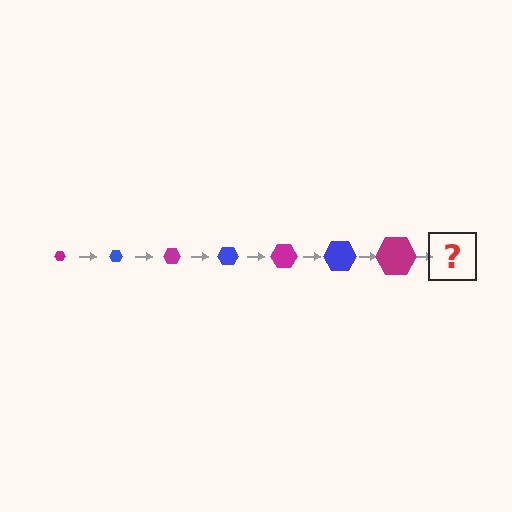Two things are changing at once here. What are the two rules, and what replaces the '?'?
The two rules are that the hexagon grows larger each step and the color cycles through magenta and blue. The '?' should be a blue hexagon, larger than the previous one.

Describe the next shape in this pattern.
It should be a blue hexagon, larger than the previous one.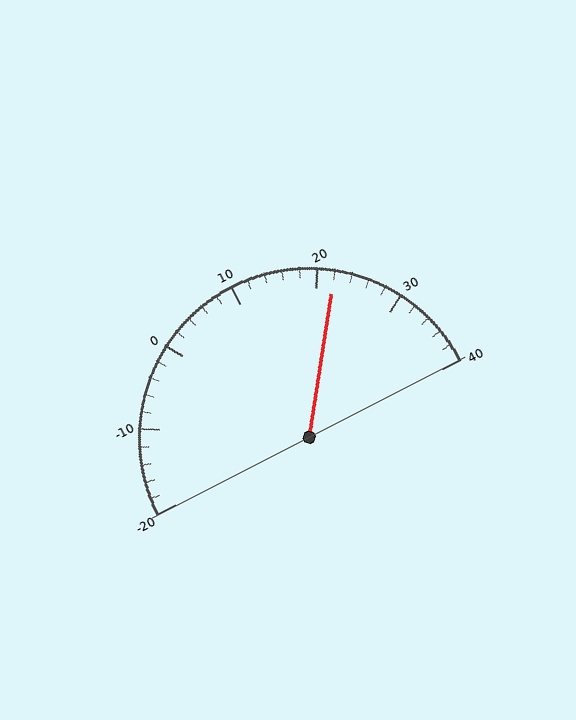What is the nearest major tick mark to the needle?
The nearest major tick mark is 20.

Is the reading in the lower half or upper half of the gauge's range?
The reading is in the upper half of the range (-20 to 40).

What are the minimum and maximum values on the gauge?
The gauge ranges from -20 to 40.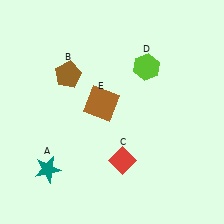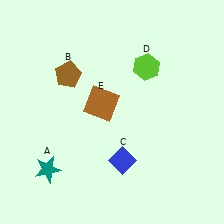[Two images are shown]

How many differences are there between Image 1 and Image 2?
There is 1 difference between the two images.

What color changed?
The diamond (C) changed from red in Image 1 to blue in Image 2.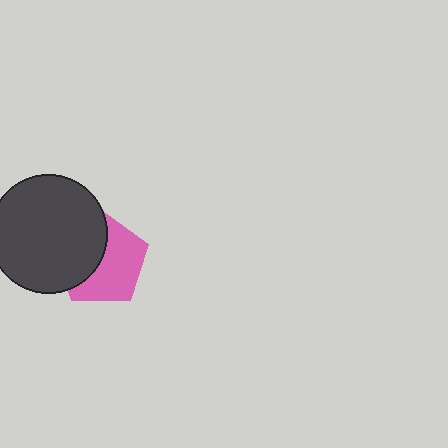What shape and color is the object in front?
The object in front is a dark gray circle.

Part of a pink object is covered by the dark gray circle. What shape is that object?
It is a pentagon.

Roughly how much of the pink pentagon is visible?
About half of it is visible (roughly 57%).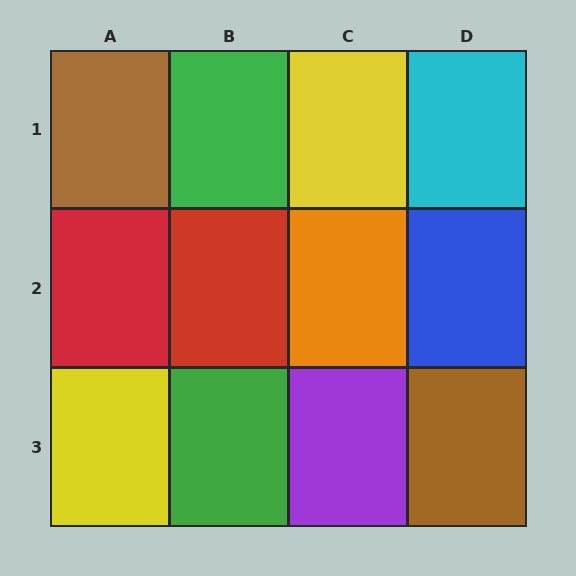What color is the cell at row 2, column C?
Orange.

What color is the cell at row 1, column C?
Yellow.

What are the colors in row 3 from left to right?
Yellow, green, purple, brown.